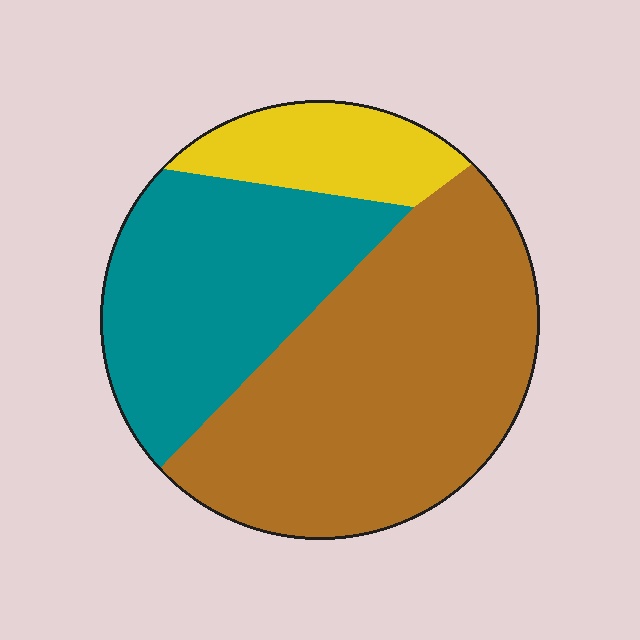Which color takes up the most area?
Brown, at roughly 55%.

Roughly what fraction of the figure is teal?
Teal takes up between a quarter and a half of the figure.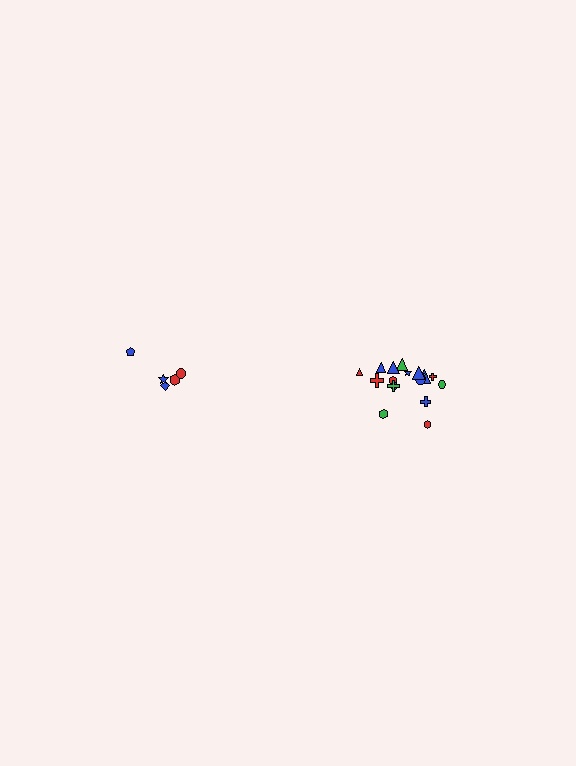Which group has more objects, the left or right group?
The right group.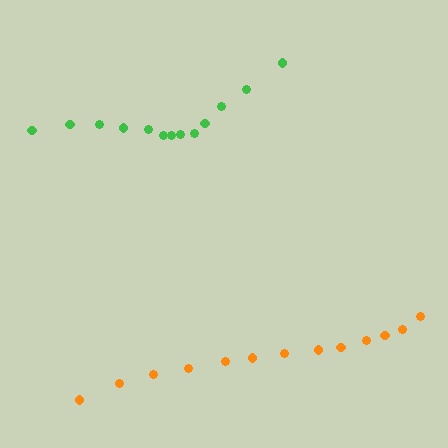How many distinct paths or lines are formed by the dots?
There are 2 distinct paths.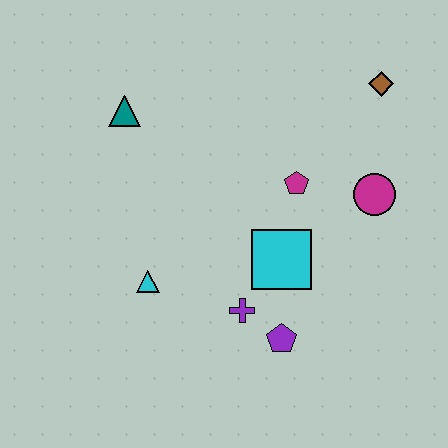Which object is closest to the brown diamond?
The magenta circle is closest to the brown diamond.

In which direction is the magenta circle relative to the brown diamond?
The magenta circle is below the brown diamond.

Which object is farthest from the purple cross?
The brown diamond is farthest from the purple cross.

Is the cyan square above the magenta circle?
No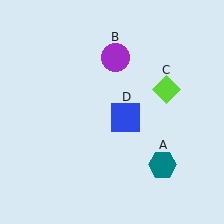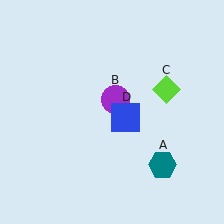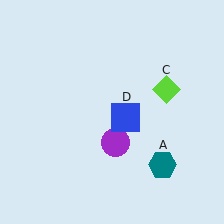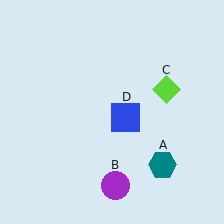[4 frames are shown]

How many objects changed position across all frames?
1 object changed position: purple circle (object B).